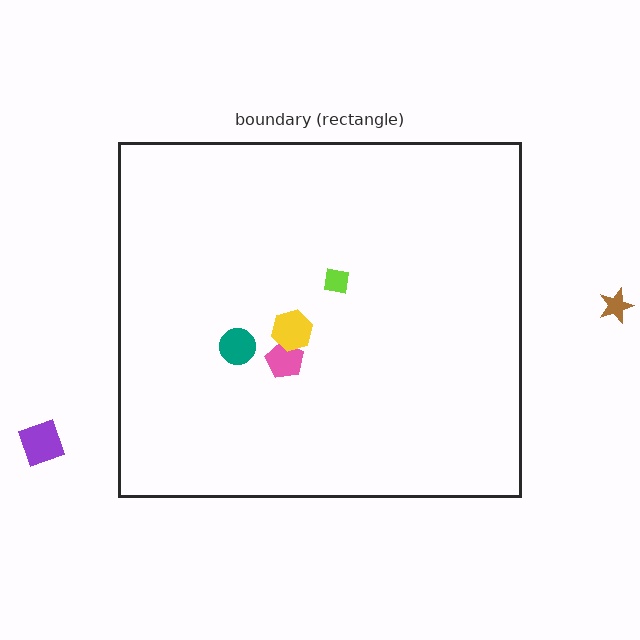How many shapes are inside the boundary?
4 inside, 2 outside.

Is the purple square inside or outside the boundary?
Outside.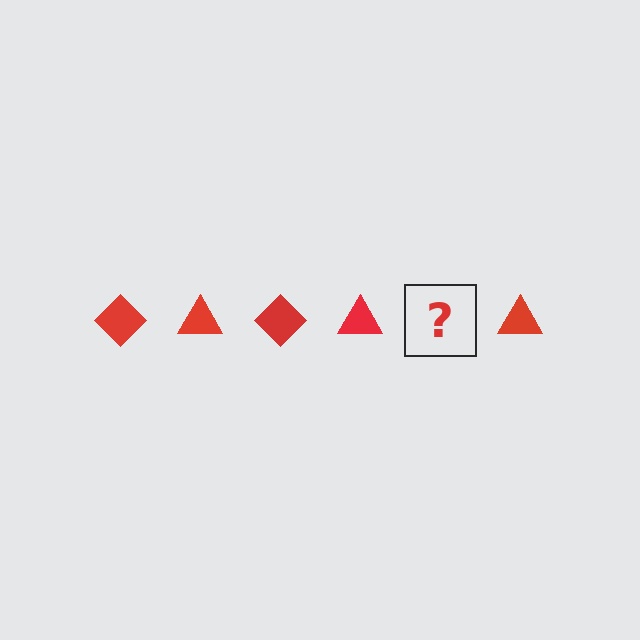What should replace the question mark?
The question mark should be replaced with a red diamond.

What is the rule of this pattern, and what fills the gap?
The rule is that the pattern cycles through diamond, triangle shapes in red. The gap should be filled with a red diamond.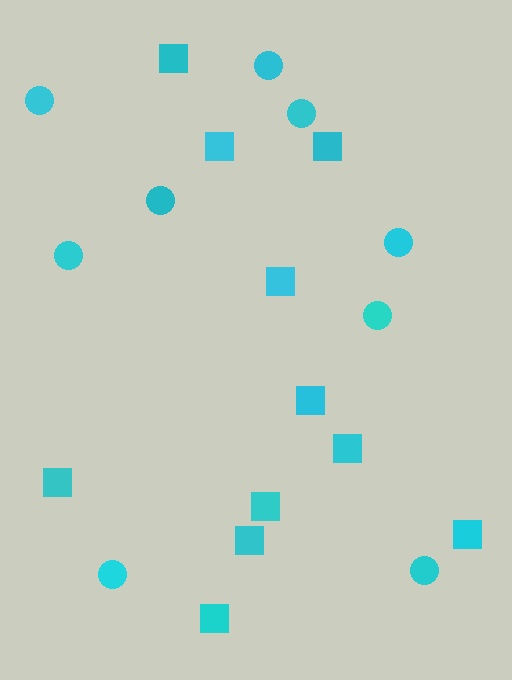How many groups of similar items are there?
There are 2 groups: one group of circles (9) and one group of squares (11).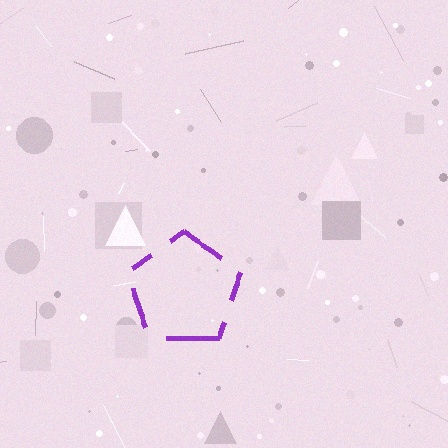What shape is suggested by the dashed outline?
The dashed outline suggests a pentagon.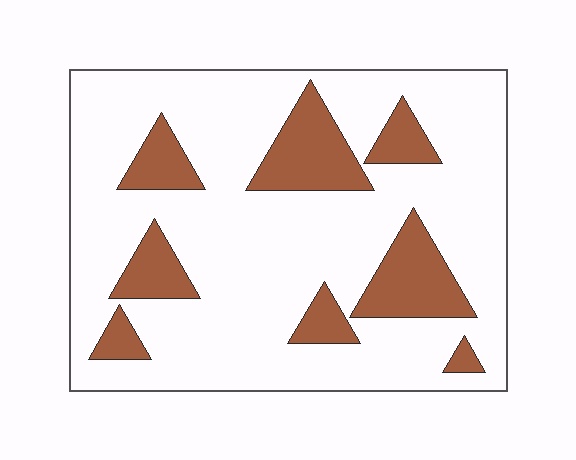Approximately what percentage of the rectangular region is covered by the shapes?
Approximately 20%.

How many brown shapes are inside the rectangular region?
8.